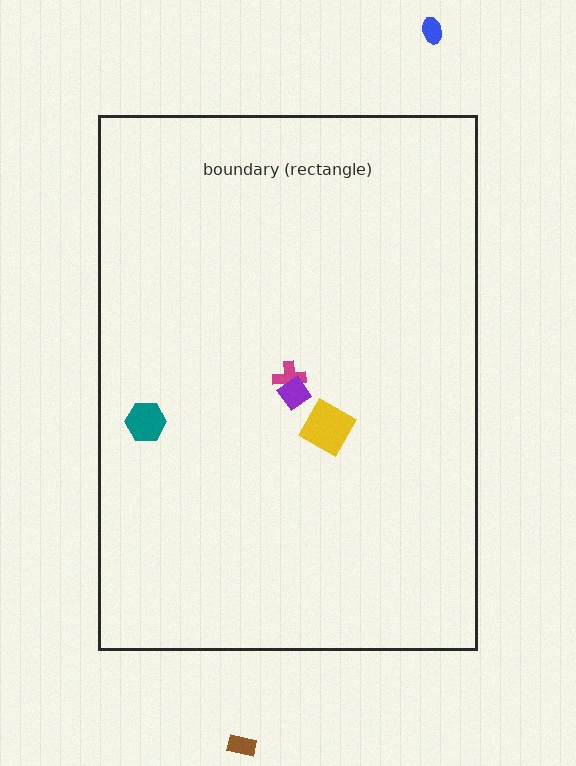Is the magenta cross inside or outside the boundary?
Inside.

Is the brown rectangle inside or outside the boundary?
Outside.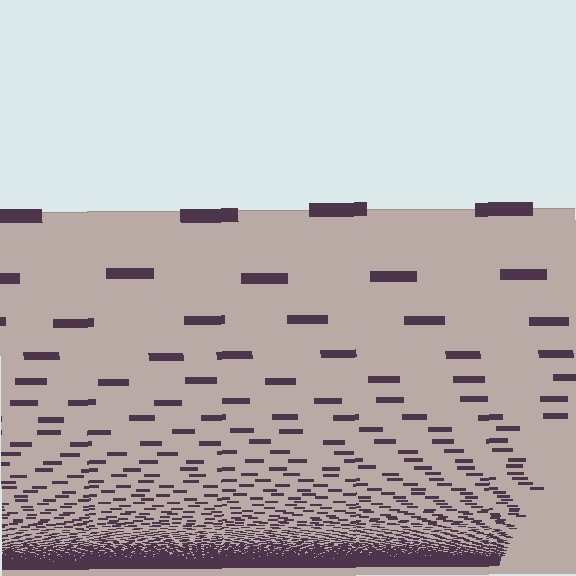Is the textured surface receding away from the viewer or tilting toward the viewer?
The surface appears to tilt toward the viewer. Texture elements get larger and sparser toward the top.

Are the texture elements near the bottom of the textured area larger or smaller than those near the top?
Smaller. The gradient is inverted — elements near the bottom are smaller and denser.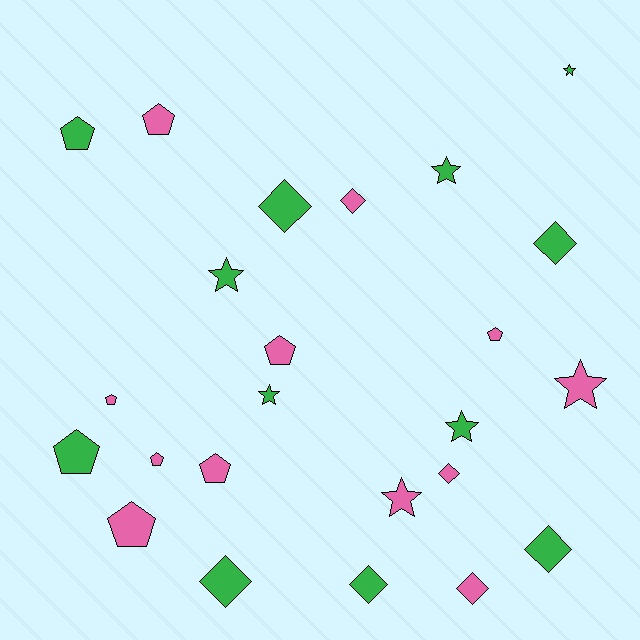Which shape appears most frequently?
Pentagon, with 9 objects.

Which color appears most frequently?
Green, with 12 objects.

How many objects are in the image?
There are 24 objects.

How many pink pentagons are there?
There are 7 pink pentagons.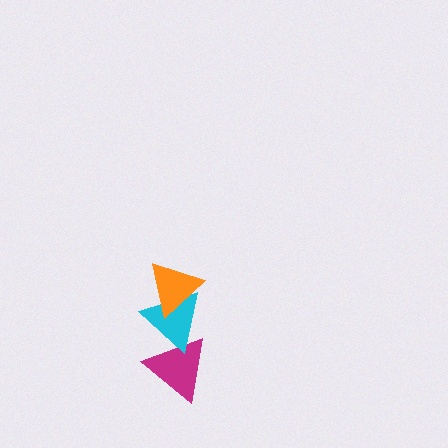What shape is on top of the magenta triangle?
The cyan triangle is on top of the magenta triangle.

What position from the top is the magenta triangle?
The magenta triangle is 3rd from the top.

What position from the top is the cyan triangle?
The cyan triangle is 2nd from the top.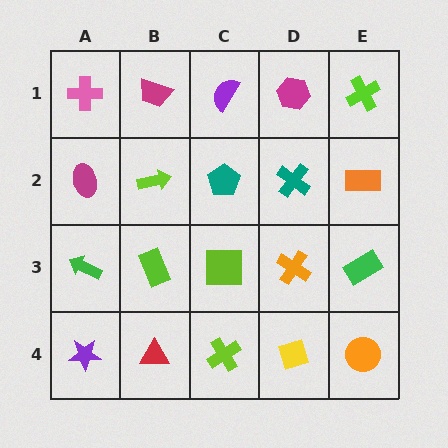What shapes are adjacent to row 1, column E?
An orange rectangle (row 2, column E), a magenta hexagon (row 1, column D).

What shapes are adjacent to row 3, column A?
A magenta ellipse (row 2, column A), a purple star (row 4, column A), a lime rectangle (row 3, column B).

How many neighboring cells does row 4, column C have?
3.